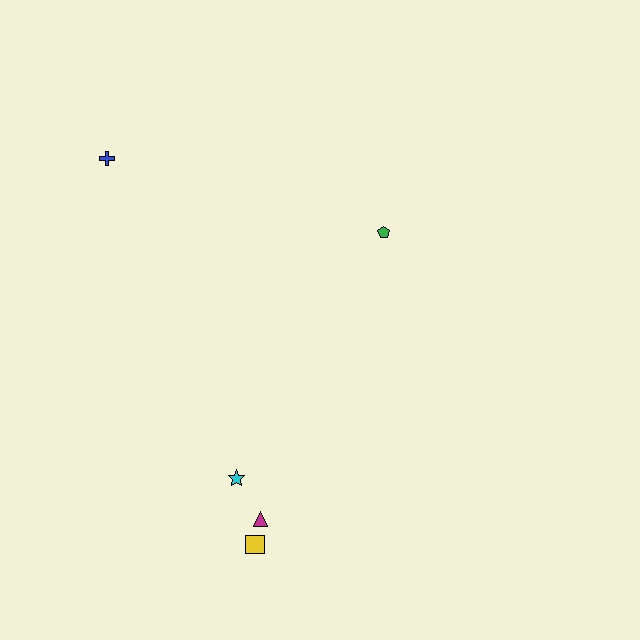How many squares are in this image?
There is 1 square.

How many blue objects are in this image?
There is 1 blue object.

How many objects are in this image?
There are 5 objects.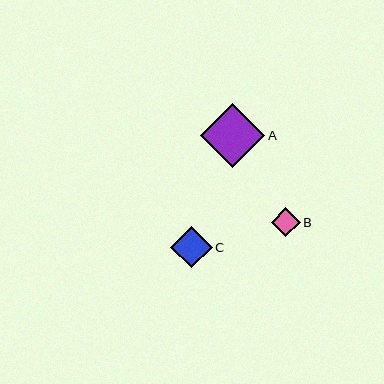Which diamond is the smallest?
Diamond B is the smallest with a size of approximately 29 pixels.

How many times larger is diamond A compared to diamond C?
Diamond A is approximately 1.6 times the size of diamond C.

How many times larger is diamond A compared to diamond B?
Diamond A is approximately 2.3 times the size of diamond B.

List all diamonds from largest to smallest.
From largest to smallest: A, C, B.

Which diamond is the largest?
Diamond A is the largest with a size of approximately 64 pixels.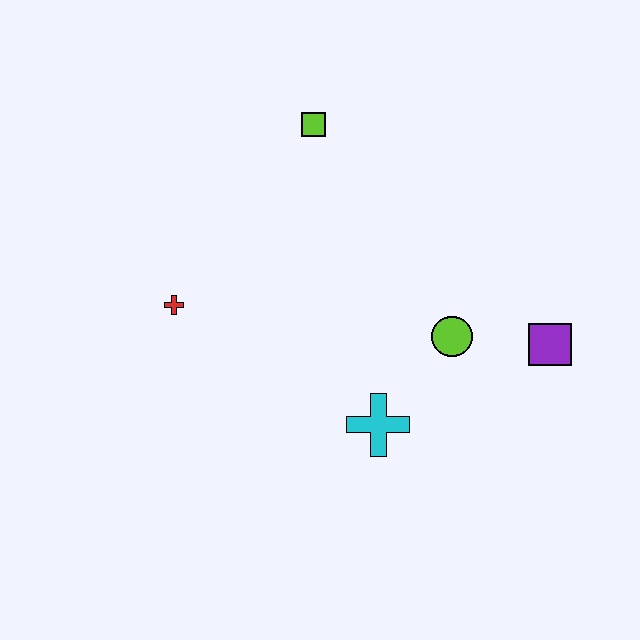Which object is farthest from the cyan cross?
The lime square is farthest from the cyan cross.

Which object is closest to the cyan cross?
The lime circle is closest to the cyan cross.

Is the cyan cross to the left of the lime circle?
Yes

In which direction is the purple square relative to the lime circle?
The purple square is to the right of the lime circle.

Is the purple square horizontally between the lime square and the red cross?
No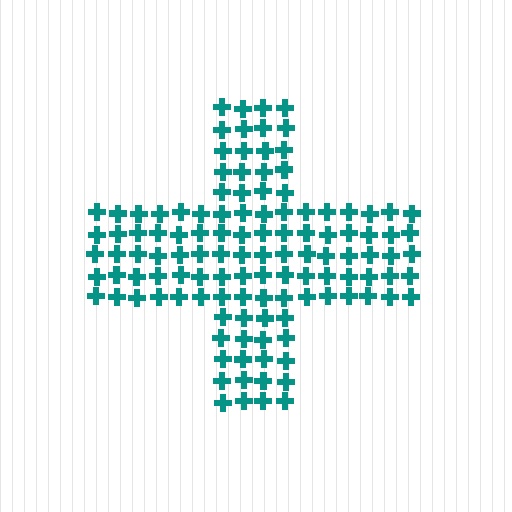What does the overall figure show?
The overall figure shows a cross.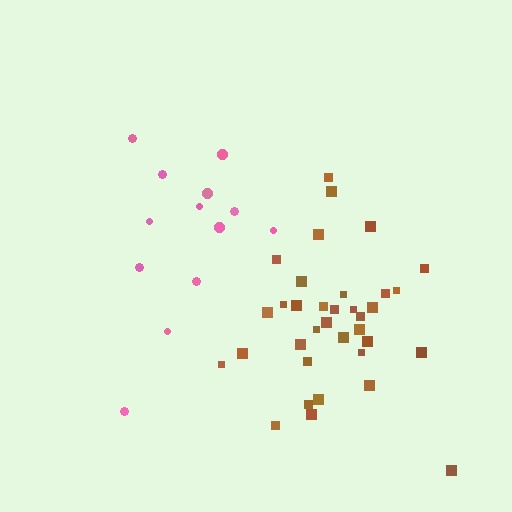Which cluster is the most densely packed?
Brown.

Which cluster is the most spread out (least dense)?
Pink.